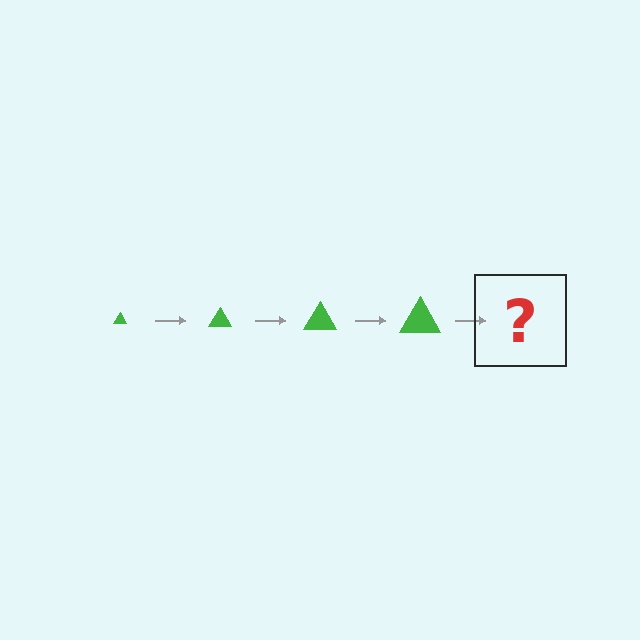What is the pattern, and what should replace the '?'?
The pattern is that the triangle gets progressively larger each step. The '?' should be a green triangle, larger than the previous one.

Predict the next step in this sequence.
The next step is a green triangle, larger than the previous one.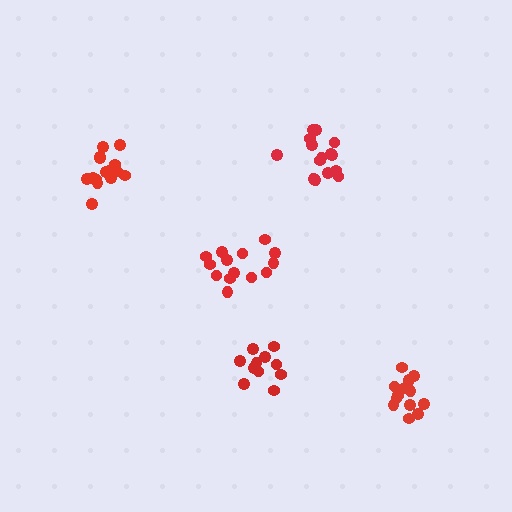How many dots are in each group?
Group 1: 14 dots, Group 2: 11 dots, Group 3: 16 dots, Group 4: 15 dots, Group 5: 13 dots (69 total).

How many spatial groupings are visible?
There are 5 spatial groupings.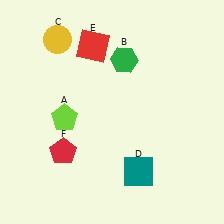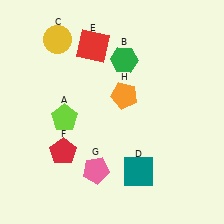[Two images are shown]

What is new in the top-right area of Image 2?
An orange pentagon (H) was added in the top-right area of Image 2.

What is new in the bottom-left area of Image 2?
A pink pentagon (G) was added in the bottom-left area of Image 2.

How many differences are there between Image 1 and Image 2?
There are 2 differences between the two images.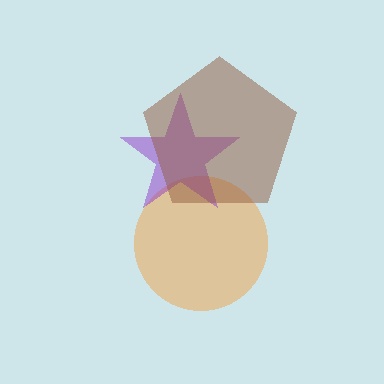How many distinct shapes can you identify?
There are 3 distinct shapes: an orange circle, a purple star, a brown pentagon.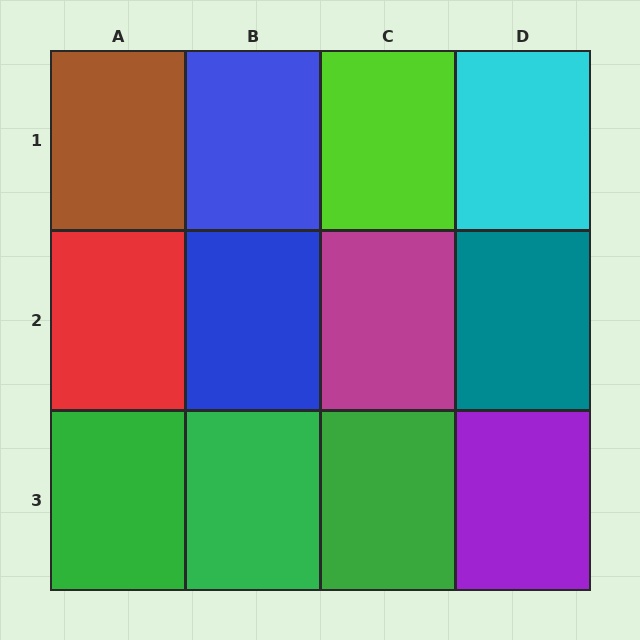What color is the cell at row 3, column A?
Green.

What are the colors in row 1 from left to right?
Brown, blue, lime, cyan.